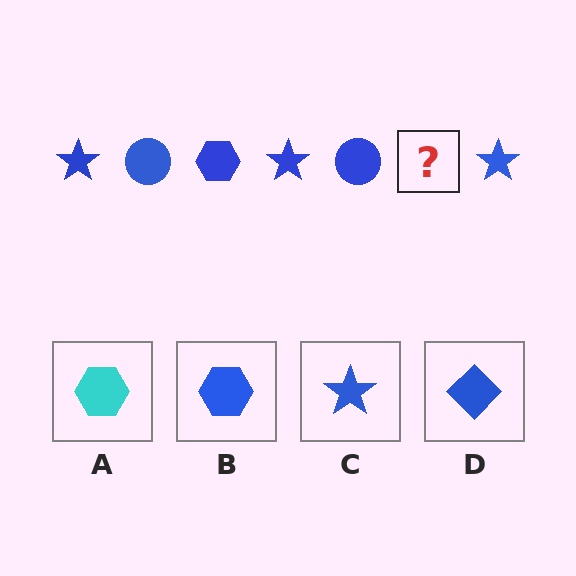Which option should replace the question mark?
Option B.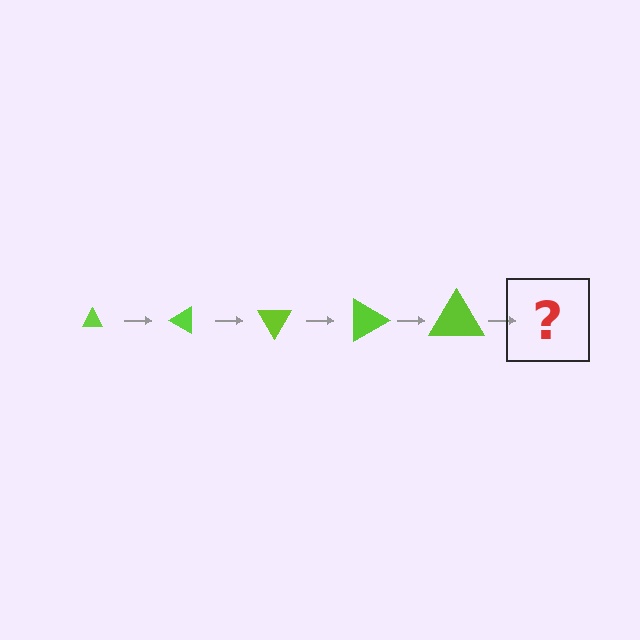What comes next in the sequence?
The next element should be a triangle, larger than the previous one and rotated 150 degrees from the start.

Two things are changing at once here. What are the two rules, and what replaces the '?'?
The two rules are that the triangle grows larger each step and it rotates 30 degrees each step. The '?' should be a triangle, larger than the previous one and rotated 150 degrees from the start.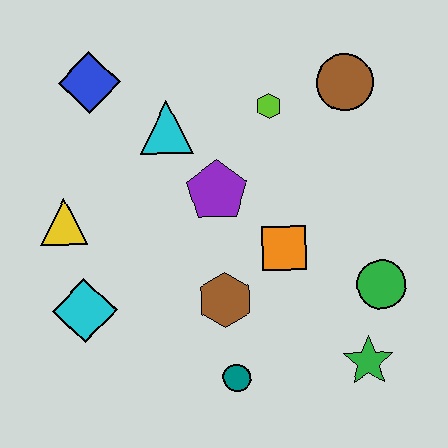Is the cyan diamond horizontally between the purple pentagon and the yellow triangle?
Yes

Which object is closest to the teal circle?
The brown hexagon is closest to the teal circle.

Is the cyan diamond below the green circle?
Yes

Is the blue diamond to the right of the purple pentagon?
No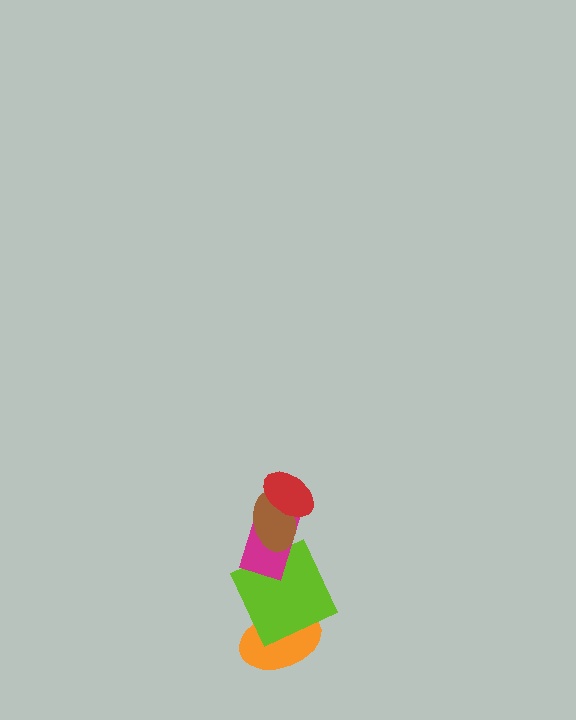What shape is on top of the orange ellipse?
The lime square is on top of the orange ellipse.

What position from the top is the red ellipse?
The red ellipse is 1st from the top.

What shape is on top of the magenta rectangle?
The brown ellipse is on top of the magenta rectangle.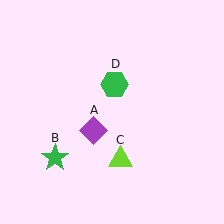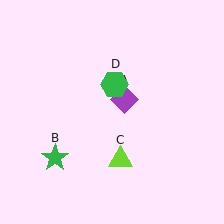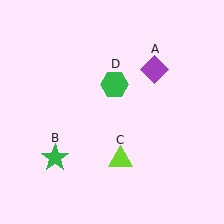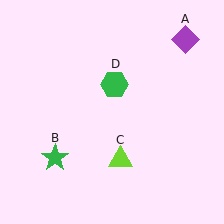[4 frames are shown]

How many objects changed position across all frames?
1 object changed position: purple diamond (object A).